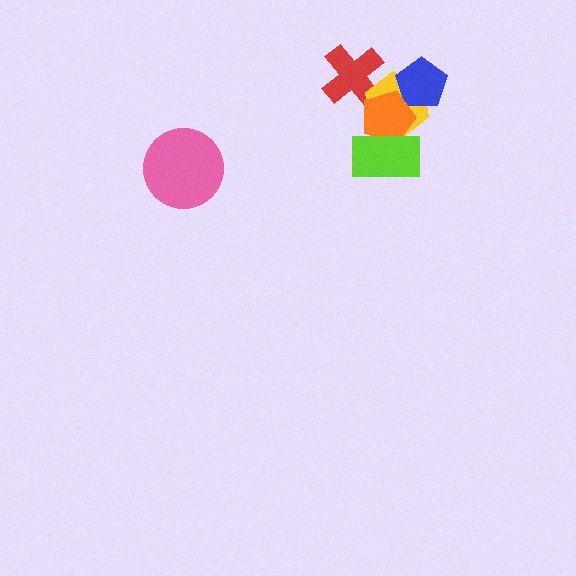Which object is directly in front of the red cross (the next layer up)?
The yellow hexagon is directly in front of the red cross.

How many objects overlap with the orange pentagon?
4 objects overlap with the orange pentagon.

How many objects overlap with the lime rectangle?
2 objects overlap with the lime rectangle.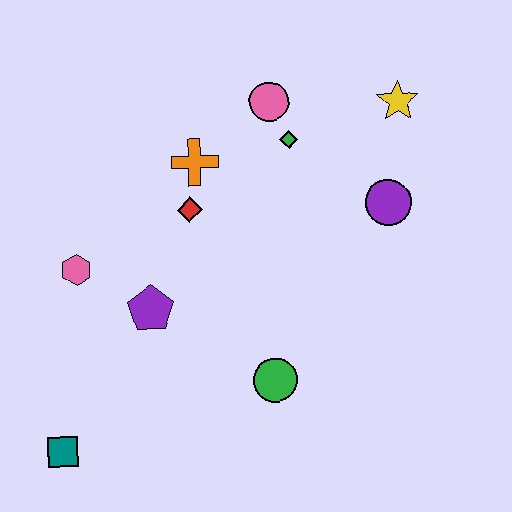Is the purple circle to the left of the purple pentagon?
No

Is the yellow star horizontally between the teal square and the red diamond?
No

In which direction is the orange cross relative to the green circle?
The orange cross is above the green circle.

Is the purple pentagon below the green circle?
No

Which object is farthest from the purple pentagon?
The yellow star is farthest from the purple pentagon.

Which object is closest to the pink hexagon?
The purple pentagon is closest to the pink hexagon.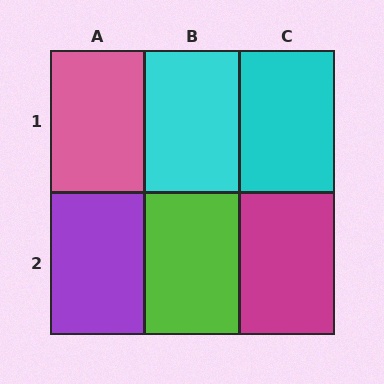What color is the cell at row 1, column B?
Cyan.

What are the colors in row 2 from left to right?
Purple, lime, magenta.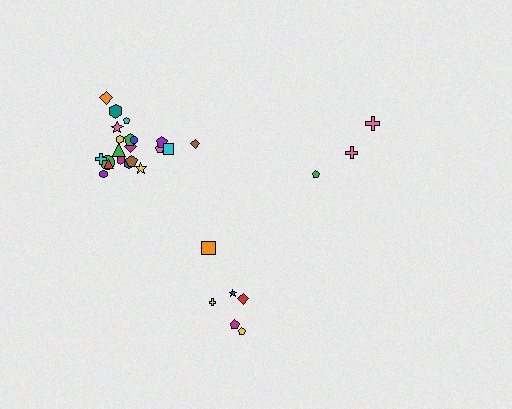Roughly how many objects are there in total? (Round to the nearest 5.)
Roughly 30 objects in total.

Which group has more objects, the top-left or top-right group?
The top-left group.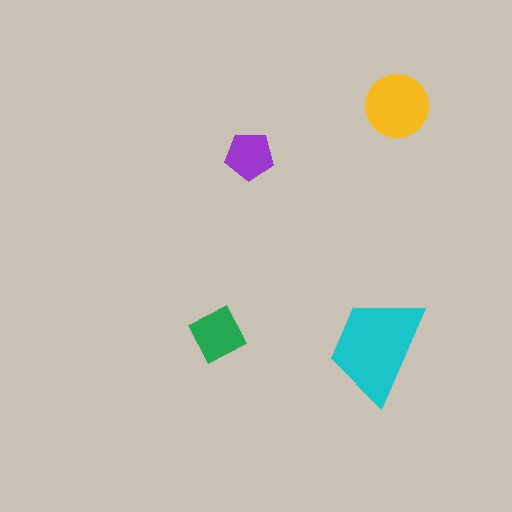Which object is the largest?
The cyan trapezoid.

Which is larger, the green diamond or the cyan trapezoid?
The cyan trapezoid.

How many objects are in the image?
There are 4 objects in the image.